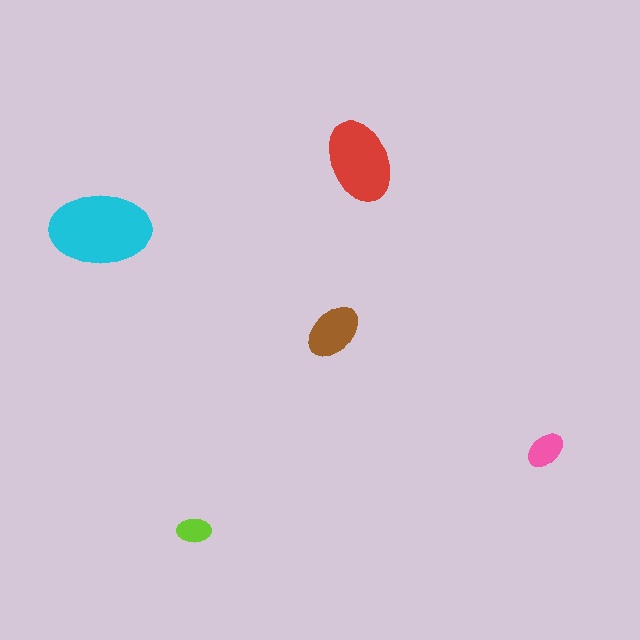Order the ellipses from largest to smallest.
the cyan one, the red one, the brown one, the pink one, the lime one.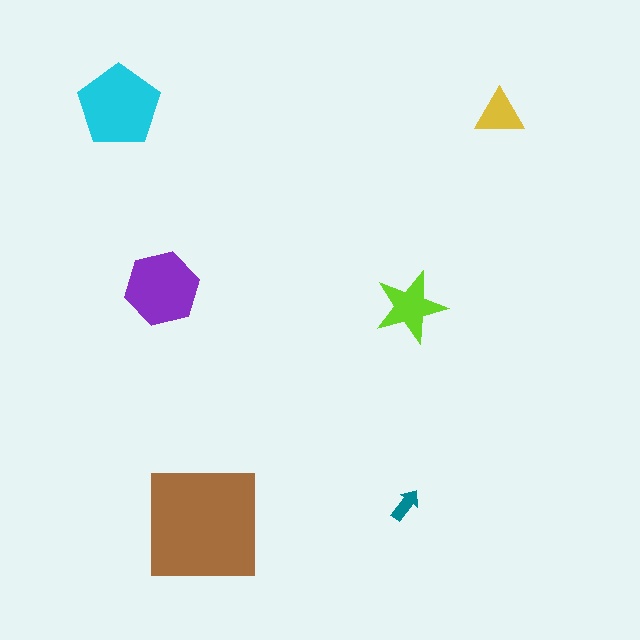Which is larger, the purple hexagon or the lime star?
The purple hexagon.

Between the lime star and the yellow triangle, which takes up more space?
The lime star.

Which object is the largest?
The brown square.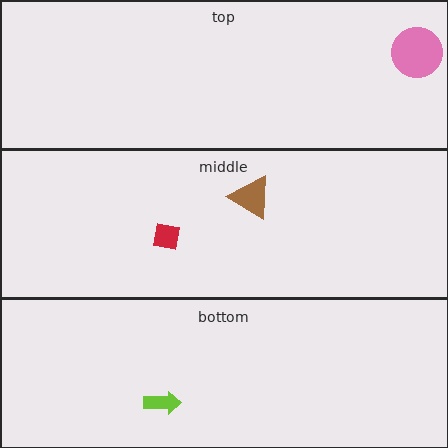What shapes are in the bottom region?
The lime arrow.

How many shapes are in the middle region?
2.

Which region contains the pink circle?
The top region.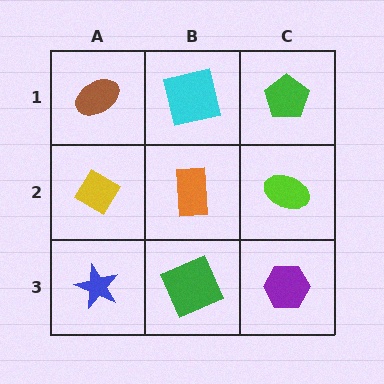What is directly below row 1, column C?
A lime ellipse.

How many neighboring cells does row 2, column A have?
3.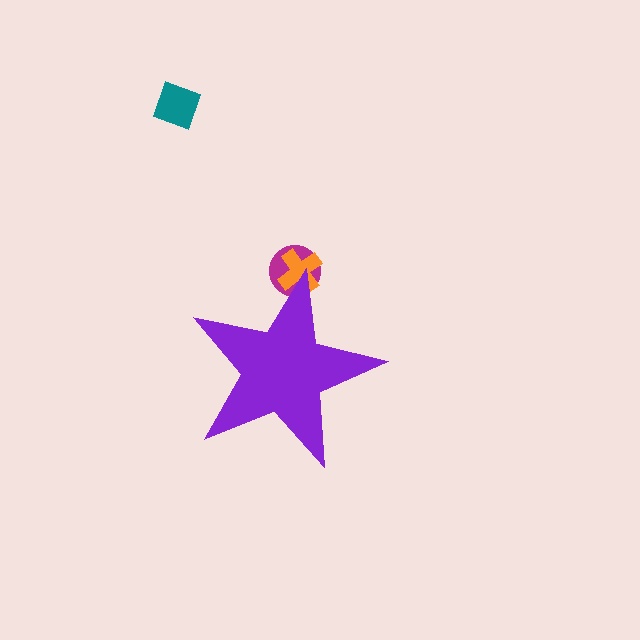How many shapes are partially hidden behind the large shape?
2 shapes are partially hidden.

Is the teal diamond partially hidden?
No, the teal diamond is fully visible.